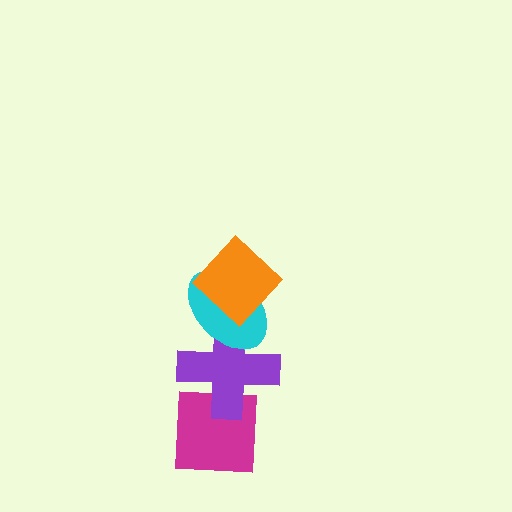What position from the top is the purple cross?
The purple cross is 3rd from the top.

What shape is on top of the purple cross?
The cyan ellipse is on top of the purple cross.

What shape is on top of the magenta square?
The purple cross is on top of the magenta square.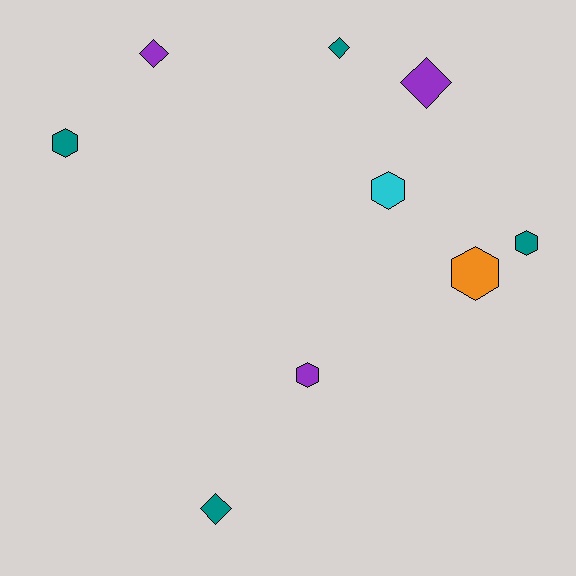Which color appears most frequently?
Teal, with 4 objects.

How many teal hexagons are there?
There are 2 teal hexagons.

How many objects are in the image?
There are 9 objects.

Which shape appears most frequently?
Hexagon, with 5 objects.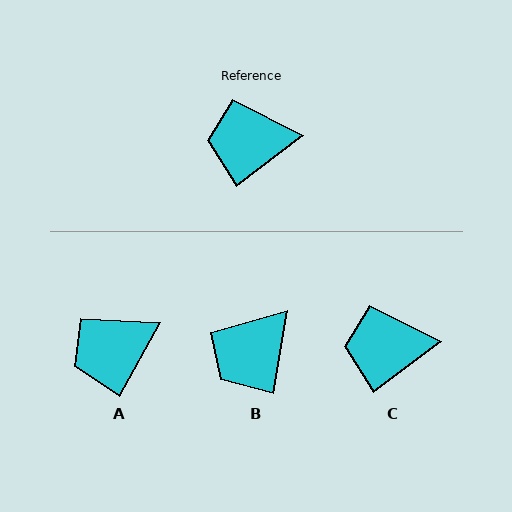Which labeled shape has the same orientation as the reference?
C.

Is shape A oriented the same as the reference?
No, it is off by about 25 degrees.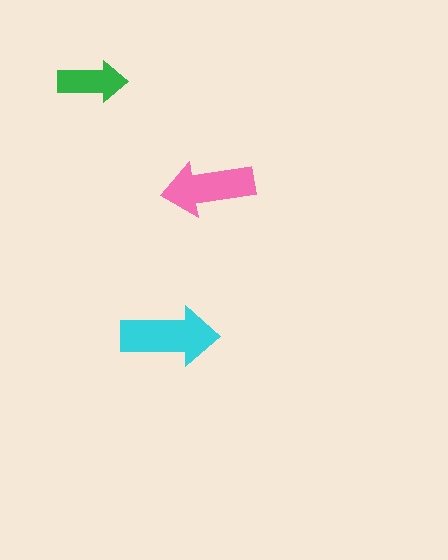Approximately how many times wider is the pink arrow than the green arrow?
About 1.5 times wider.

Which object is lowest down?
The cyan arrow is bottommost.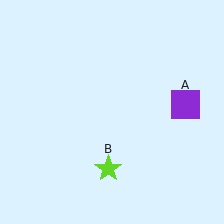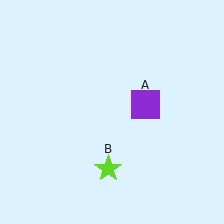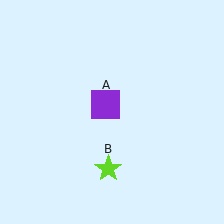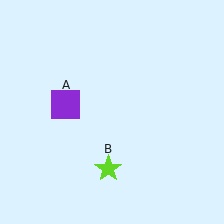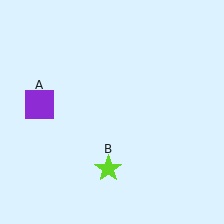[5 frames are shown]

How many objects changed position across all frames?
1 object changed position: purple square (object A).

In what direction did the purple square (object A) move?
The purple square (object A) moved left.